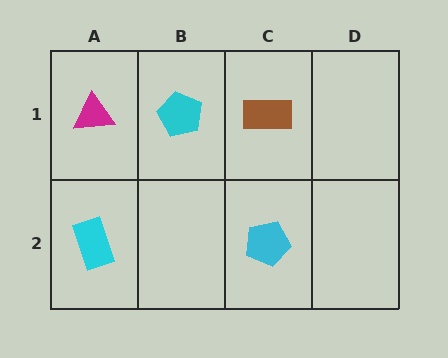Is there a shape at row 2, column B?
No, that cell is empty.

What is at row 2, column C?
A cyan pentagon.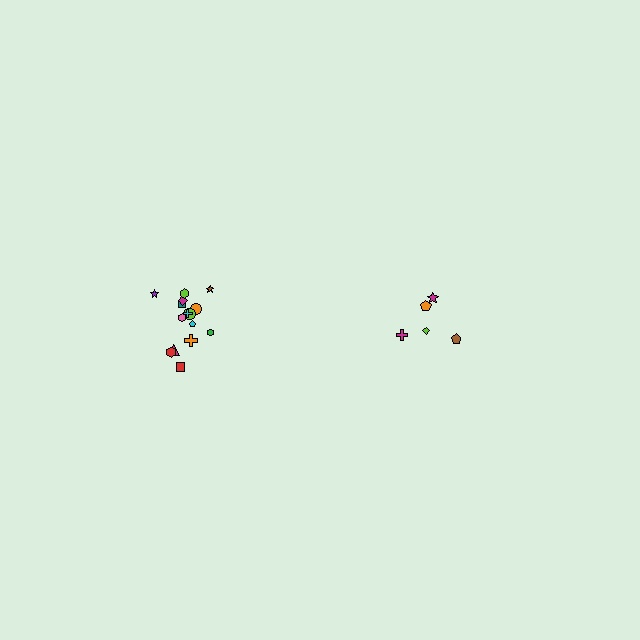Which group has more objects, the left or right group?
The left group.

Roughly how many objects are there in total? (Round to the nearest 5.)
Roughly 20 objects in total.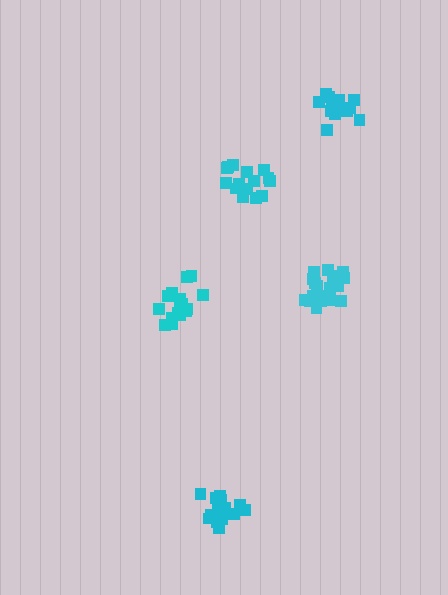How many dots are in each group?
Group 1: 17 dots, Group 2: 18 dots, Group 3: 16 dots, Group 4: 15 dots, Group 5: 21 dots (87 total).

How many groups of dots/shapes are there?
There are 5 groups.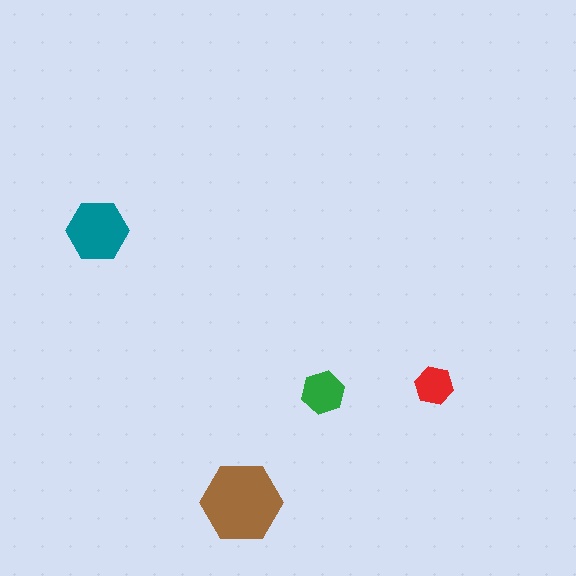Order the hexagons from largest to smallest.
the brown one, the teal one, the green one, the red one.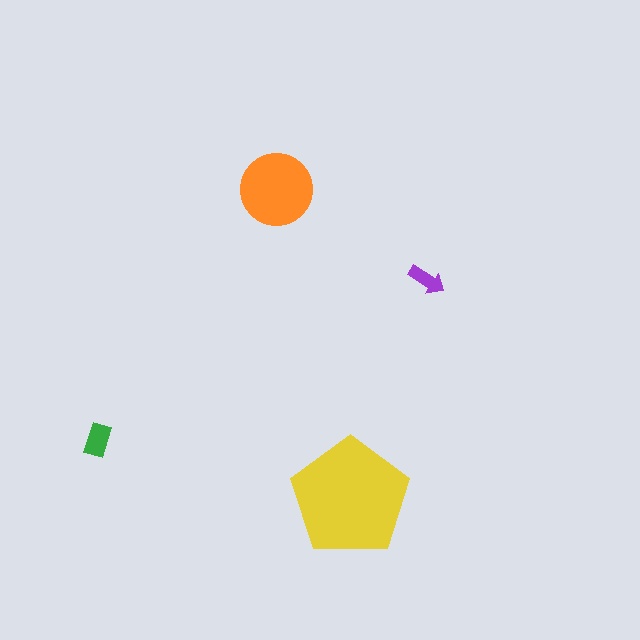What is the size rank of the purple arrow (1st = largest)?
4th.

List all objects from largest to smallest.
The yellow pentagon, the orange circle, the green rectangle, the purple arrow.